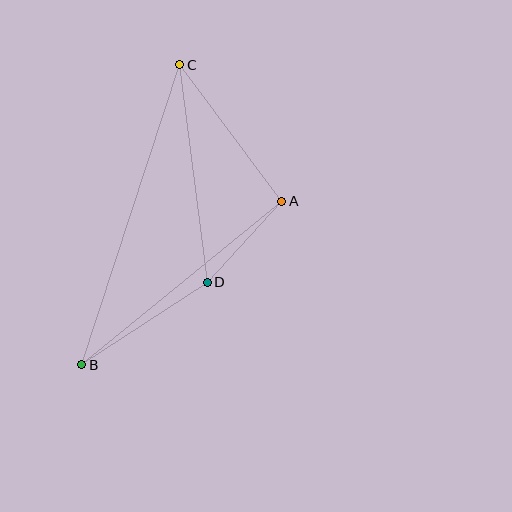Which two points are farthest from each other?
Points B and C are farthest from each other.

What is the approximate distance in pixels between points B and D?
The distance between B and D is approximately 150 pixels.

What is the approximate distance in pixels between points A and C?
The distance between A and C is approximately 171 pixels.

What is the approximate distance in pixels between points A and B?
The distance between A and B is approximately 258 pixels.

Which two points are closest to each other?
Points A and D are closest to each other.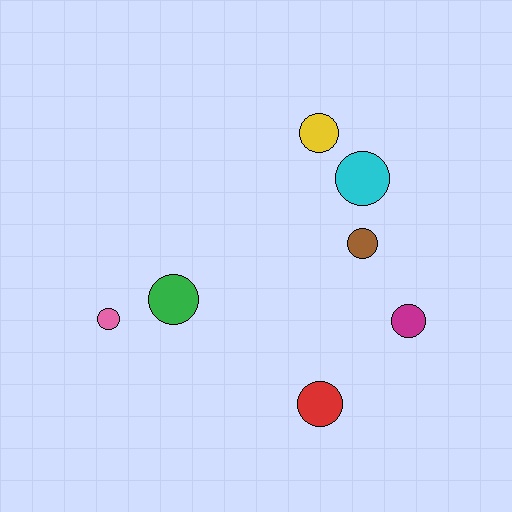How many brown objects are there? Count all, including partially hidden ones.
There is 1 brown object.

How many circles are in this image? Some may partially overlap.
There are 7 circles.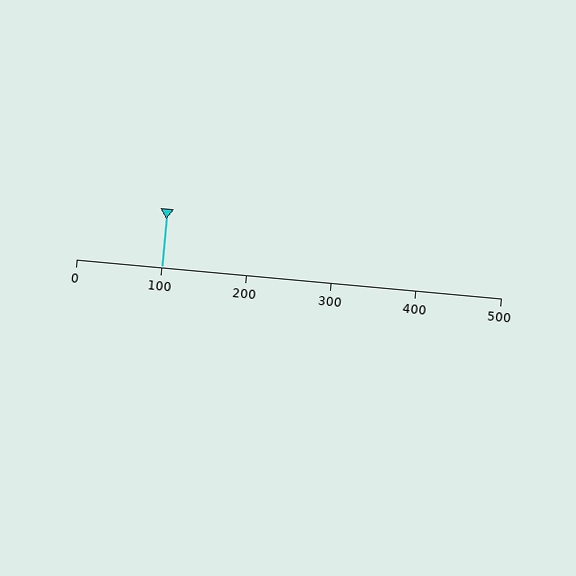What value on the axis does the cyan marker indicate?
The marker indicates approximately 100.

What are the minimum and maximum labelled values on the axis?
The axis runs from 0 to 500.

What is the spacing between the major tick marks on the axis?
The major ticks are spaced 100 apart.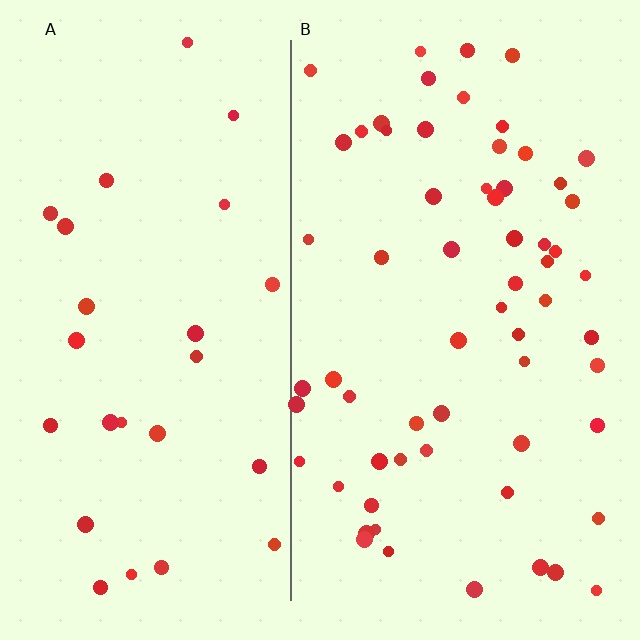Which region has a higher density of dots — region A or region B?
B (the right).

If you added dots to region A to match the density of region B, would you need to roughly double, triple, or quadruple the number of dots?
Approximately double.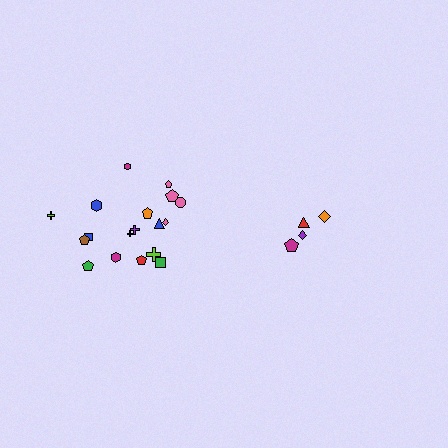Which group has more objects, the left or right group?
The left group.